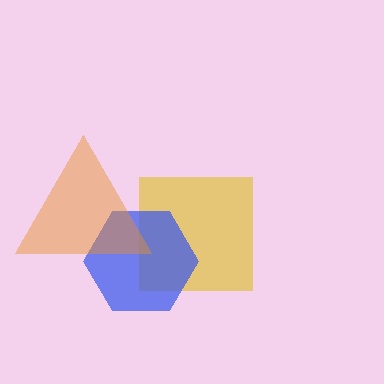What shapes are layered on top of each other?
The layered shapes are: a yellow square, a blue hexagon, an orange triangle.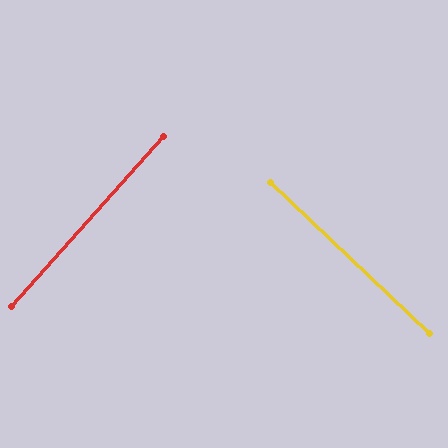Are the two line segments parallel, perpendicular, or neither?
Perpendicular — they meet at approximately 88°.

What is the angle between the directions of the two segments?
Approximately 88 degrees.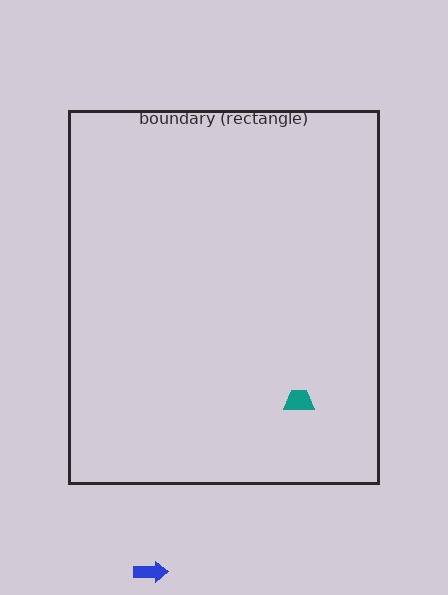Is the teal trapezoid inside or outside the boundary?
Inside.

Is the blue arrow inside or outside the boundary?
Outside.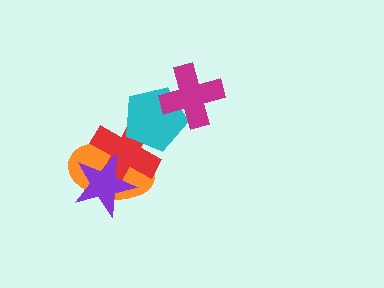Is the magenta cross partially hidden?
No, no other shape covers it.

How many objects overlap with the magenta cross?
1 object overlaps with the magenta cross.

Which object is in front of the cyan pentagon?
The magenta cross is in front of the cyan pentagon.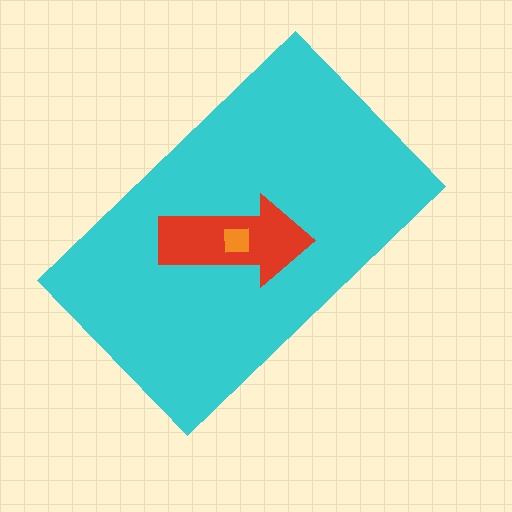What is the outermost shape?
The cyan rectangle.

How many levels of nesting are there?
3.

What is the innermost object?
The orange square.